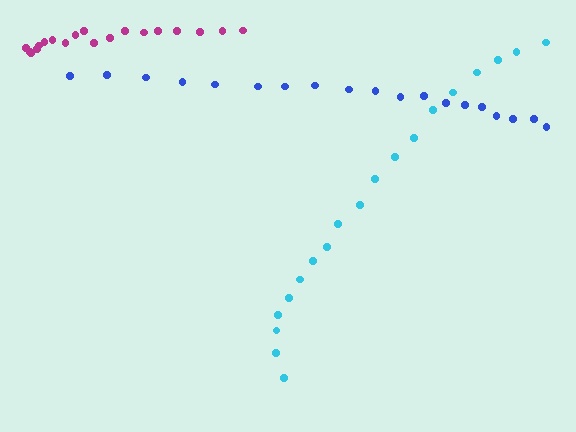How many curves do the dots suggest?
There are 3 distinct paths.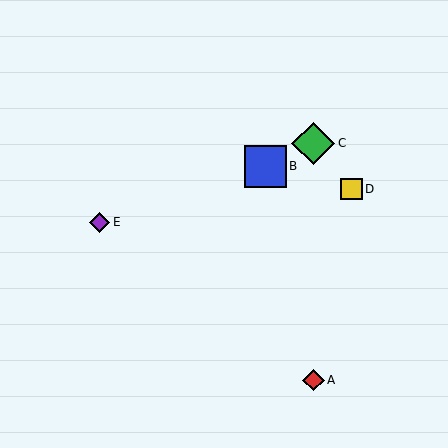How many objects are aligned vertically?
2 objects (A, C) are aligned vertically.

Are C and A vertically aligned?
Yes, both are at x≈313.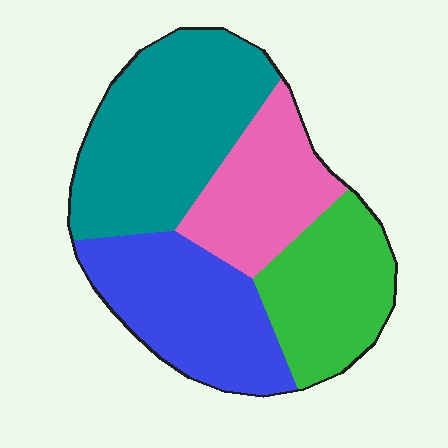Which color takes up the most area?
Teal, at roughly 35%.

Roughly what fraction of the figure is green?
Green takes up about one fifth (1/5) of the figure.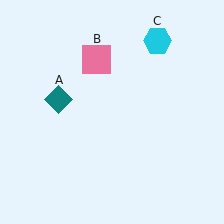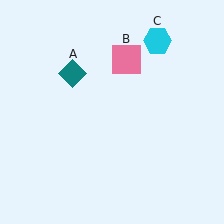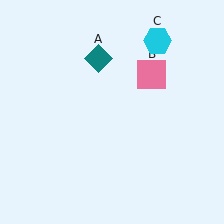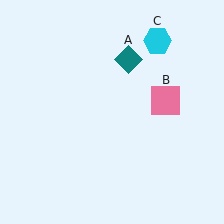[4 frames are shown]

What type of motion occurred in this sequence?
The teal diamond (object A), pink square (object B) rotated clockwise around the center of the scene.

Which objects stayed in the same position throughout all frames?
Cyan hexagon (object C) remained stationary.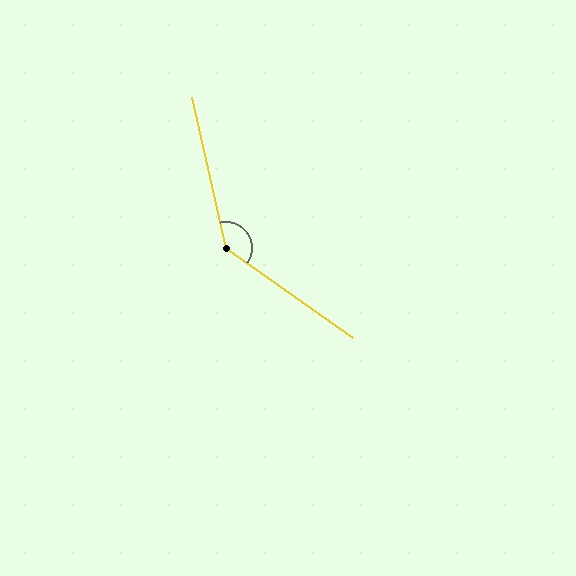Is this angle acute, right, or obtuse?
It is obtuse.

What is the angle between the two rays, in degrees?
Approximately 138 degrees.